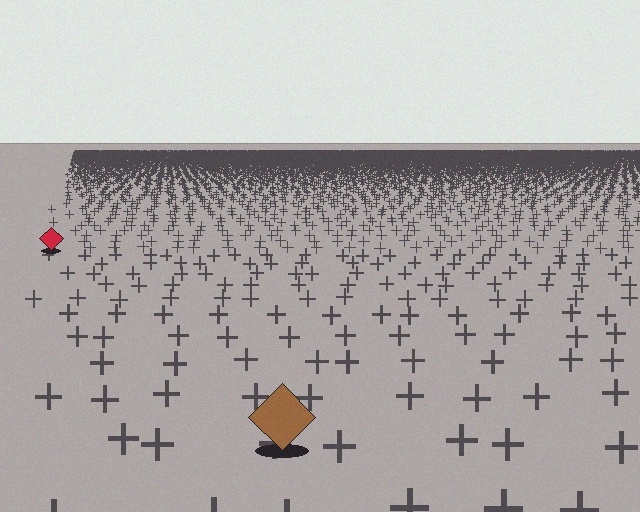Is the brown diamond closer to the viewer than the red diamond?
Yes. The brown diamond is closer — you can tell from the texture gradient: the ground texture is coarser near it.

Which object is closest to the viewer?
The brown diamond is closest. The texture marks near it are larger and more spread out.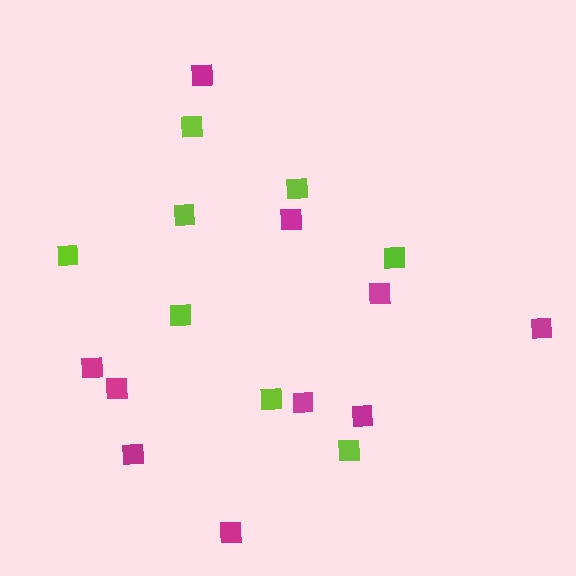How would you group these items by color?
There are 2 groups: one group of magenta squares (10) and one group of lime squares (8).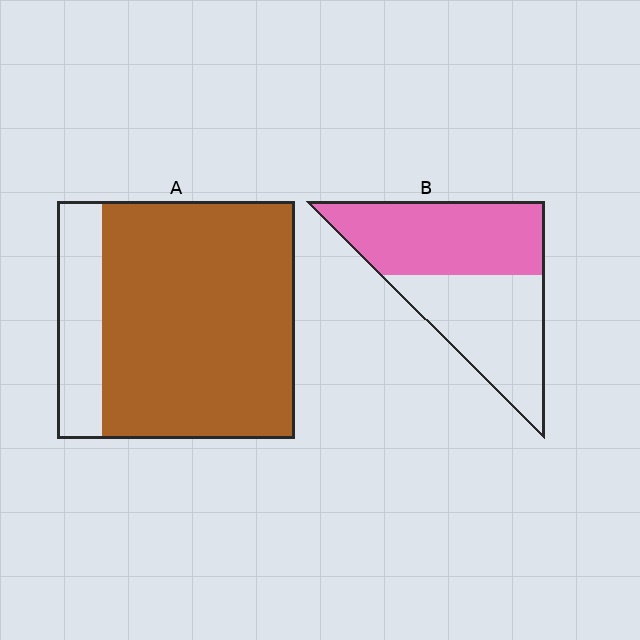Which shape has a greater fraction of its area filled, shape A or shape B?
Shape A.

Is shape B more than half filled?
Roughly half.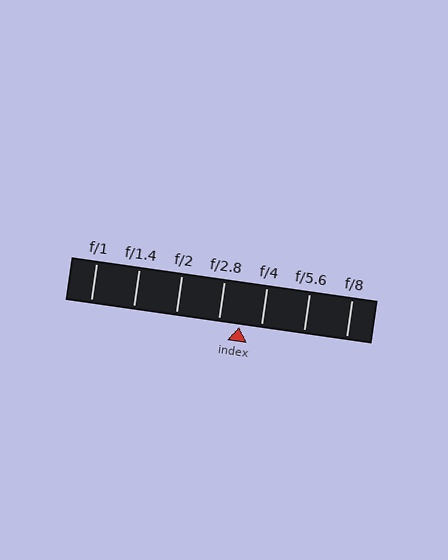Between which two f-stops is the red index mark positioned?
The index mark is between f/2.8 and f/4.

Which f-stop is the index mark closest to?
The index mark is closest to f/4.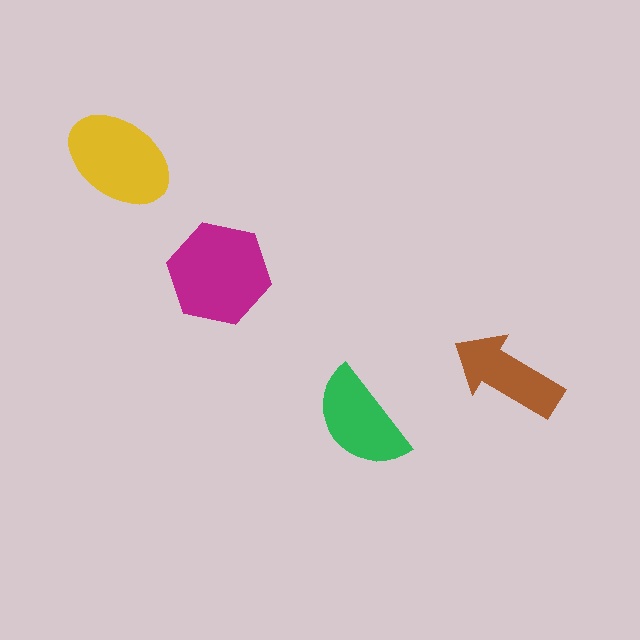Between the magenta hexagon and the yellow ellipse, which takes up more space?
The magenta hexagon.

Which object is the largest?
The magenta hexagon.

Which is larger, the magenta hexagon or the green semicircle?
The magenta hexagon.